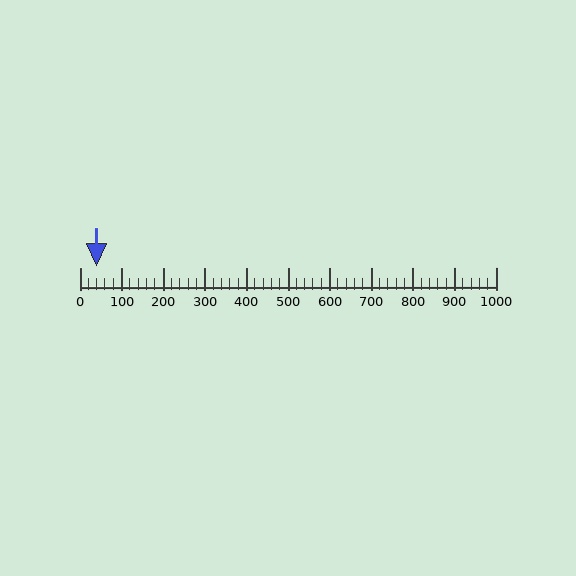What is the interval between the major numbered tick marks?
The major tick marks are spaced 100 units apart.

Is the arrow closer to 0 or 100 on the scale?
The arrow is closer to 0.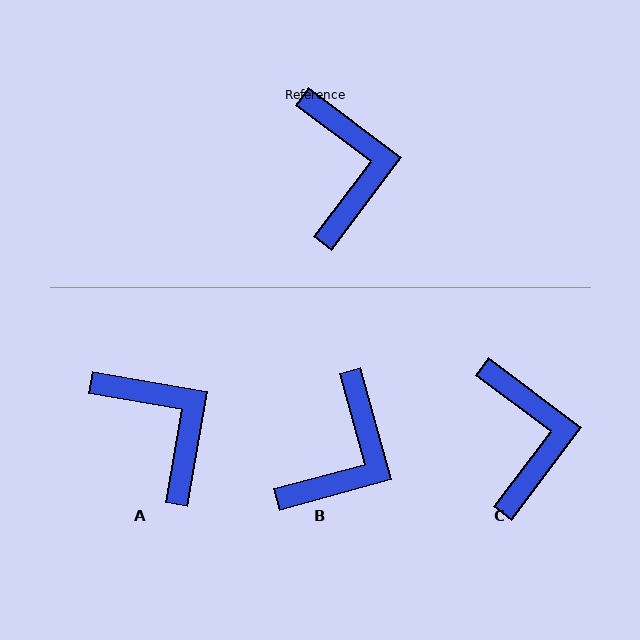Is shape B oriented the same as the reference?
No, it is off by about 38 degrees.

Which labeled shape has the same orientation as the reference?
C.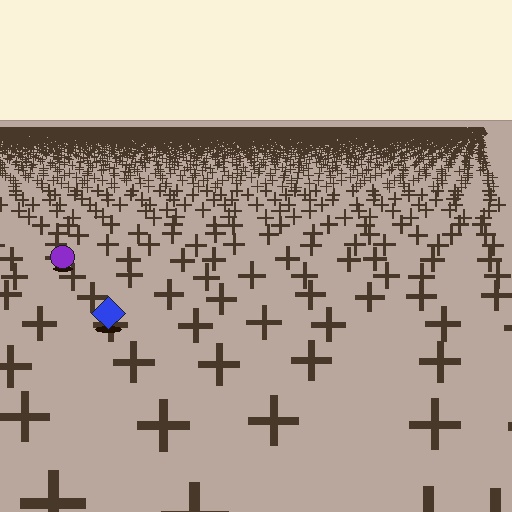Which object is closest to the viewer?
The blue diamond is closest. The texture marks near it are larger and more spread out.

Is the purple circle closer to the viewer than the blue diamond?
No. The blue diamond is closer — you can tell from the texture gradient: the ground texture is coarser near it.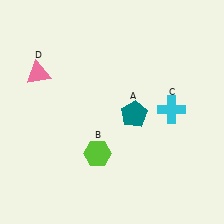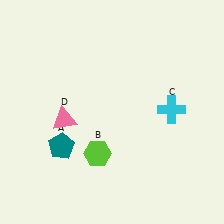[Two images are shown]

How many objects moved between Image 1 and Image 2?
2 objects moved between the two images.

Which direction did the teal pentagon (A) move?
The teal pentagon (A) moved left.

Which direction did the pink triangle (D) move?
The pink triangle (D) moved down.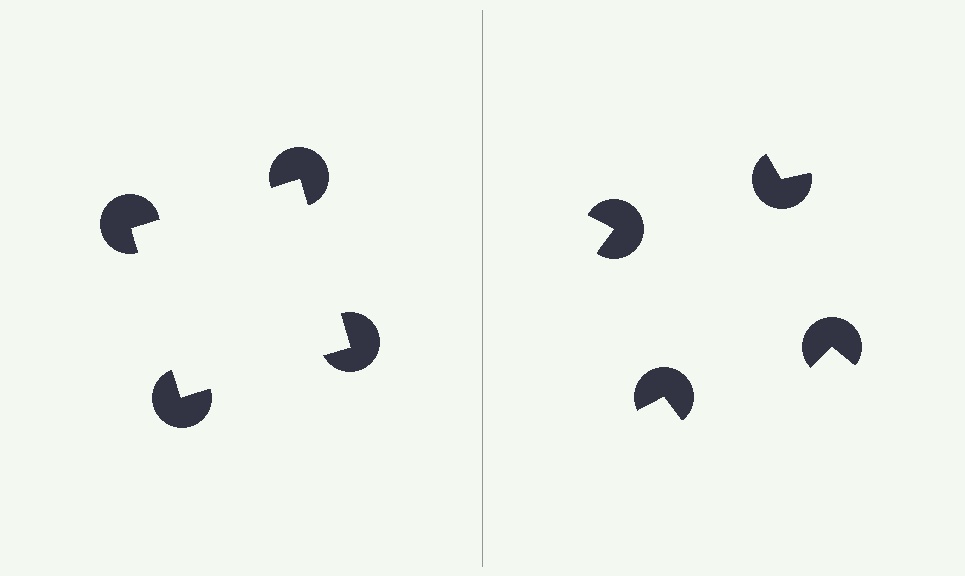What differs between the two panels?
The pac-man discs are positioned identically on both sides; only the wedge orientations differ. On the left they align to a square; on the right they are misaligned.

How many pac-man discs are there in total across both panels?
8 — 4 on each side.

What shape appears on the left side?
An illusory square.